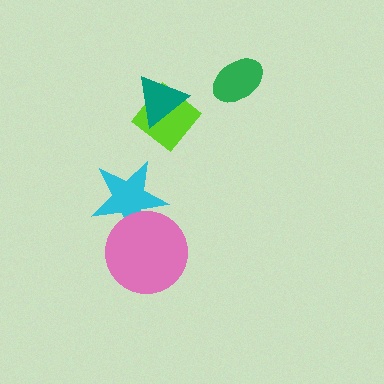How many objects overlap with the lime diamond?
1 object overlaps with the lime diamond.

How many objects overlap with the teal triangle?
1 object overlaps with the teal triangle.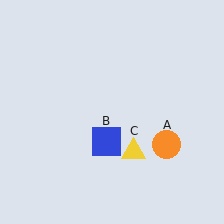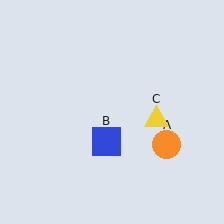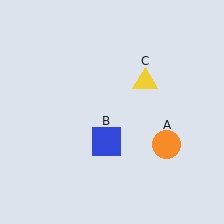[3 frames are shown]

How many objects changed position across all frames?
1 object changed position: yellow triangle (object C).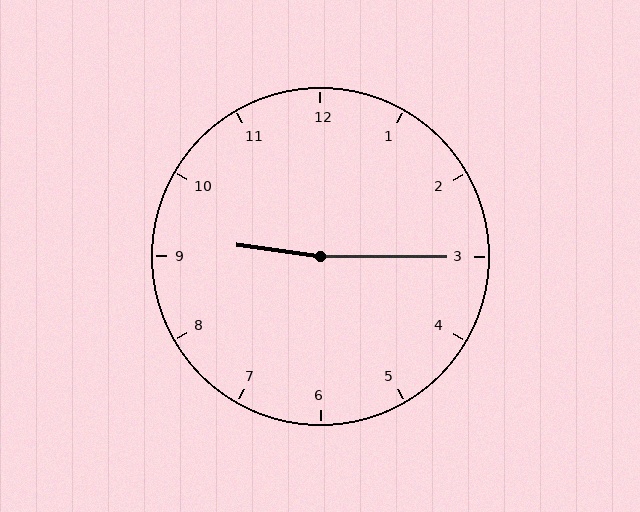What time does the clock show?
9:15.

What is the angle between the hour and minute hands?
Approximately 172 degrees.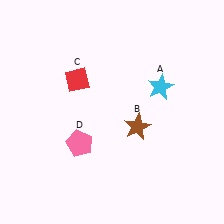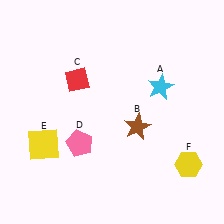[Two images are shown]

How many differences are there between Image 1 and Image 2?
There are 2 differences between the two images.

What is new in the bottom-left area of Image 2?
A yellow square (E) was added in the bottom-left area of Image 2.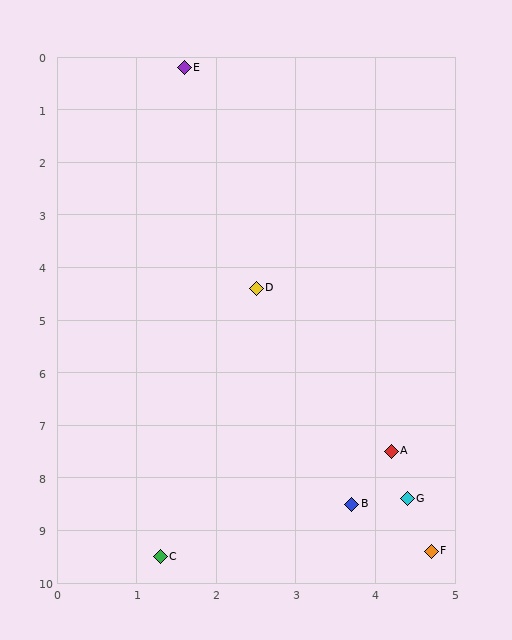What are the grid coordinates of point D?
Point D is at approximately (2.5, 4.4).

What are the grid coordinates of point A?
Point A is at approximately (4.2, 7.5).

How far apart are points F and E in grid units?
Points F and E are about 9.7 grid units apart.